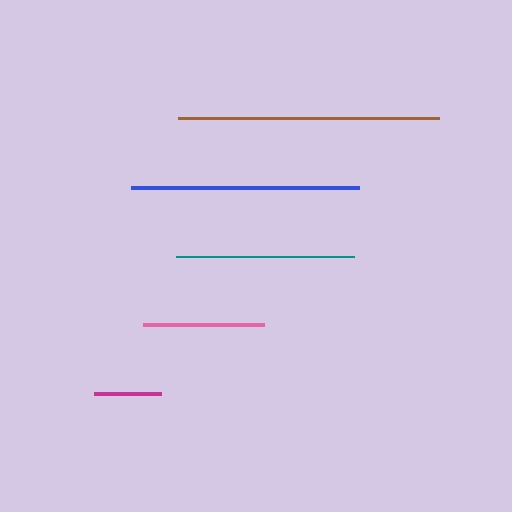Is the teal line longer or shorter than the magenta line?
The teal line is longer than the magenta line.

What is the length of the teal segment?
The teal segment is approximately 178 pixels long.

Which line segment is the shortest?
The magenta line is the shortest at approximately 67 pixels.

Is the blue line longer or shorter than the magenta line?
The blue line is longer than the magenta line.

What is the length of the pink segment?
The pink segment is approximately 120 pixels long.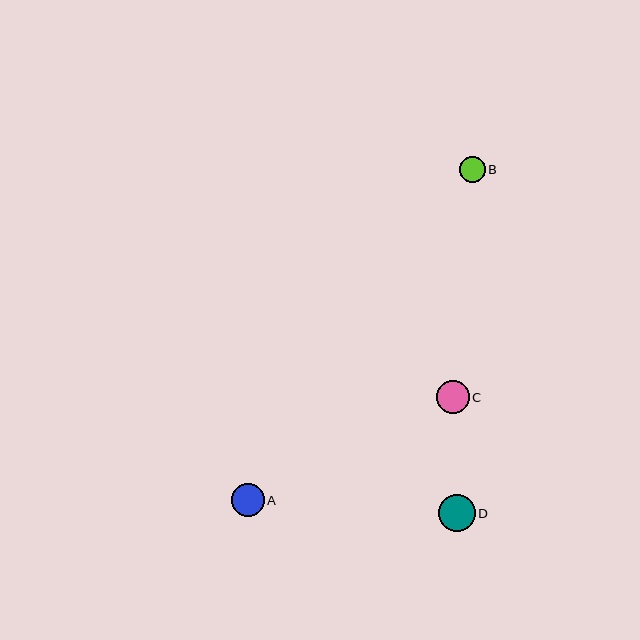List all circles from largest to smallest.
From largest to smallest: D, C, A, B.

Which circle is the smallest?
Circle B is the smallest with a size of approximately 26 pixels.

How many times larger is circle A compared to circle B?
Circle A is approximately 1.3 times the size of circle B.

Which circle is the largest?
Circle D is the largest with a size of approximately 37 pixels.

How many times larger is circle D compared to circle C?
Circle D is approximately 1.1 times the size of circle C.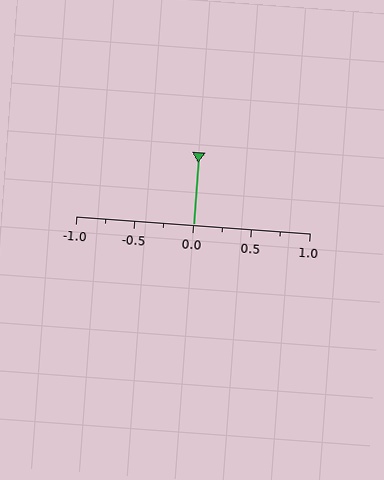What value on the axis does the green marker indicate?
The marker indicates approximately 0.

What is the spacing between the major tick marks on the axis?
The major ticks are spaced 0.5 apart.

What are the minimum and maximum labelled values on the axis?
The axis runs from -1.0 to 1.0.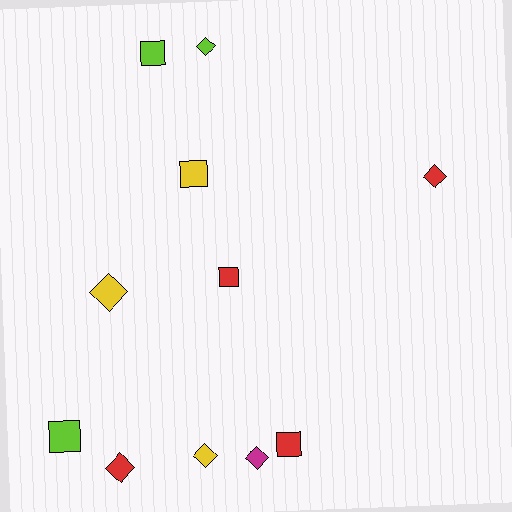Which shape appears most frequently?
Diamond, with 6 objects.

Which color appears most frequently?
Red, with 4 objects.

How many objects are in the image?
There are 11 objects.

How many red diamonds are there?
There are 2 red diamonds.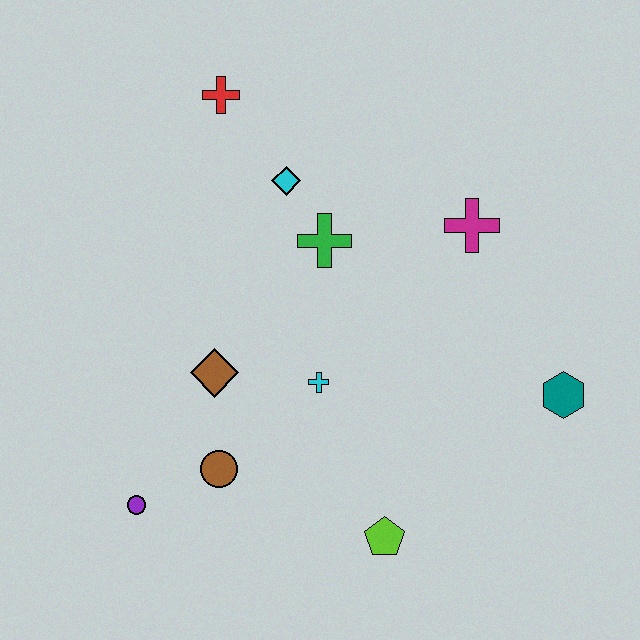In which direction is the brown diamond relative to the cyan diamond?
The brown diamond is below the cyan diamond.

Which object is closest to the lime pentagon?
The cyan cross is closest to the lime pentagon.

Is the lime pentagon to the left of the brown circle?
No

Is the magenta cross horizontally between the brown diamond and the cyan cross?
No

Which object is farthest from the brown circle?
The red cross is farthest from the brown circle.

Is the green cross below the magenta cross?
Yes